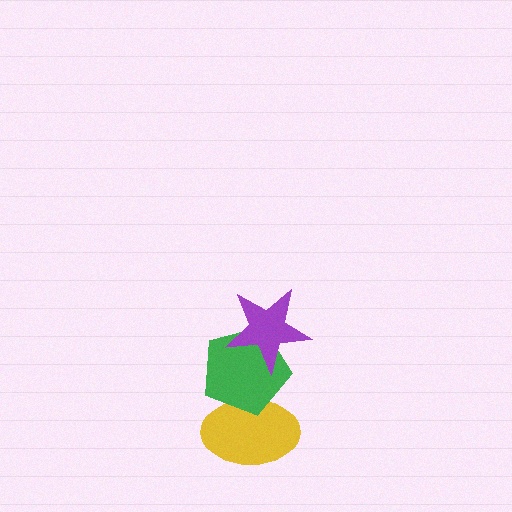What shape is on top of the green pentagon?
The purple star is on top of the green pentagon.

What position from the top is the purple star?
The purple star is 1st from the top.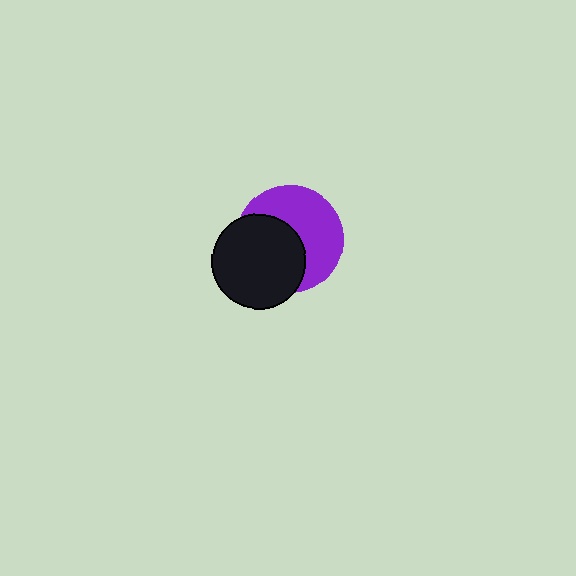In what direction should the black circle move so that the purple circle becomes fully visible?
The black circle should move toward the lower-left. That is the shortest direction to clear the overlap and leave the purple circle fully visible.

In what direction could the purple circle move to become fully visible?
The purple circle could move toward the upper-right. That would shift it out from behind the black circle entirely.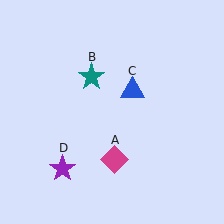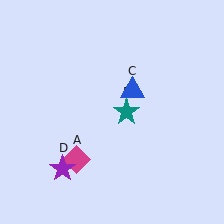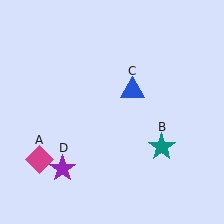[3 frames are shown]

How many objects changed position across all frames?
2 objects changed position: magenta diamond (object A), teal star (object B).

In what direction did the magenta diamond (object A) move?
The magenta diamond (object A) moved left.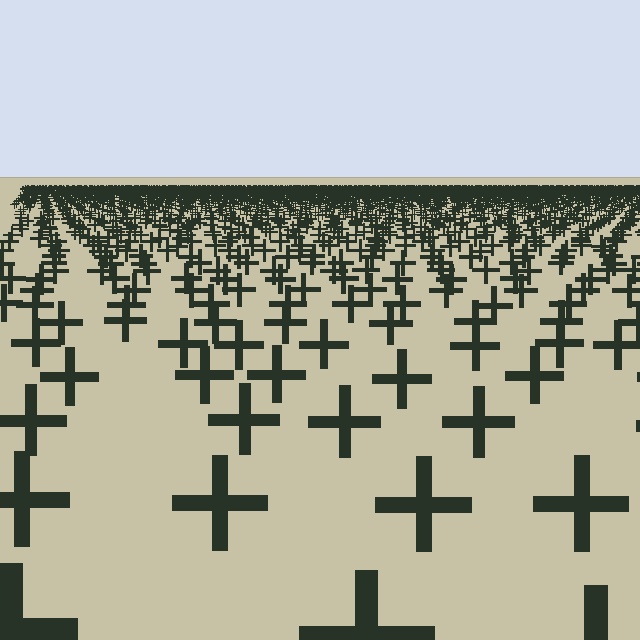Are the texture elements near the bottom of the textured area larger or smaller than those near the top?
Larger. Near the bottom, elements are closer to the viewer and appear at a bigger on-screen size.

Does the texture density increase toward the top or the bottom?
Density increases toward the top.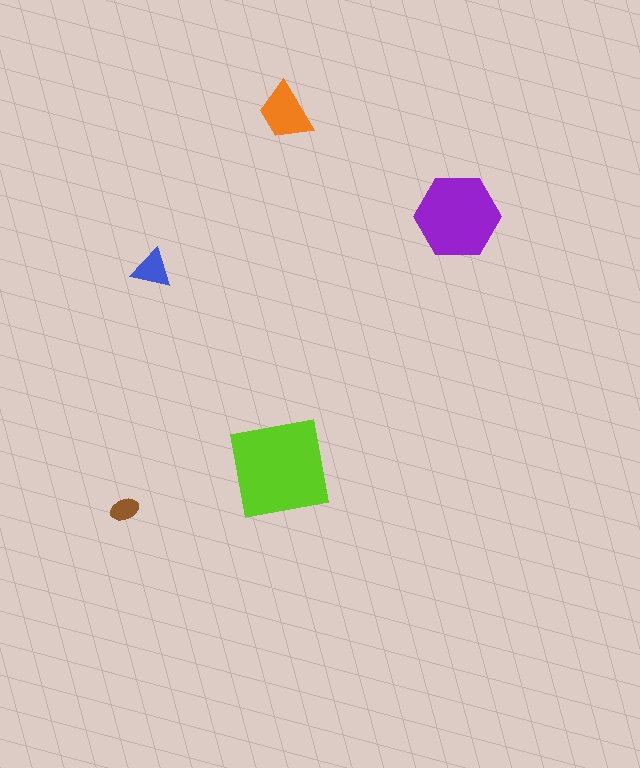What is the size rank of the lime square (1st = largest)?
1st.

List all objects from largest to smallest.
The lime square, the purple hexagon, the orange trapezoid, the blue triangle, the brown ellipse.